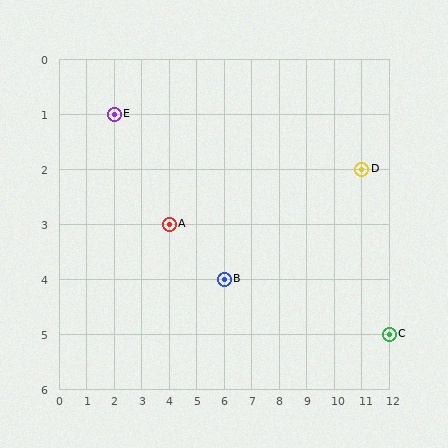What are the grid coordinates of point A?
Point A is at grid coordinates (4, 3).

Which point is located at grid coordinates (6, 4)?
Point B is at (6, 4).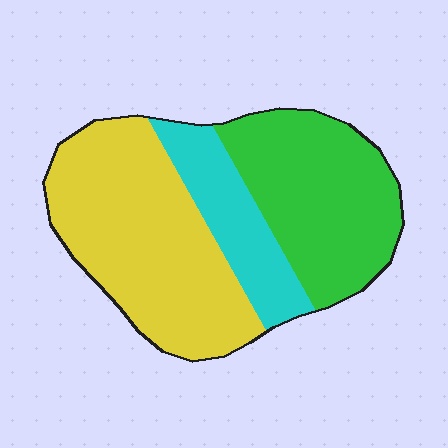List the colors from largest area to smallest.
From largest to smallest: yellow, green, cyan.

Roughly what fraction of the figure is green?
Green takes up about three eighths (3/8) of the figure.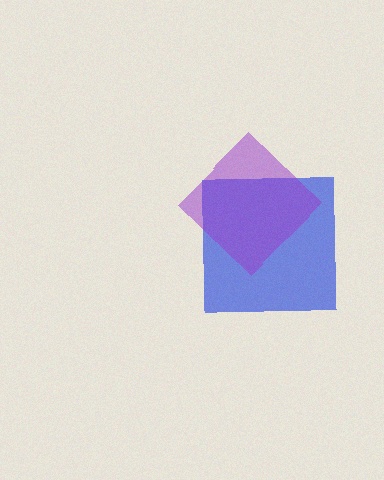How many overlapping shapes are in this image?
There are 2 overlapping shapes in the image.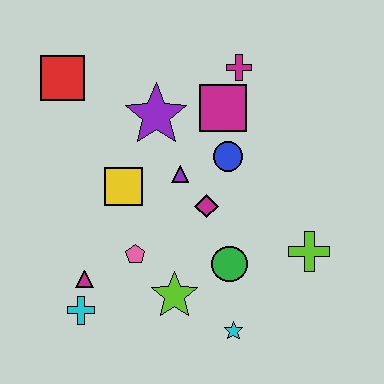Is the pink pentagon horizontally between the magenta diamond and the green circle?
No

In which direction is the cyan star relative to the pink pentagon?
The cyan star is to the right of the pink pentagon.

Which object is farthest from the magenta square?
The cyan cross is farthest from the magenta square.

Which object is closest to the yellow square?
The purple triangle is closest to the yellow square.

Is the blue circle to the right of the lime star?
Yes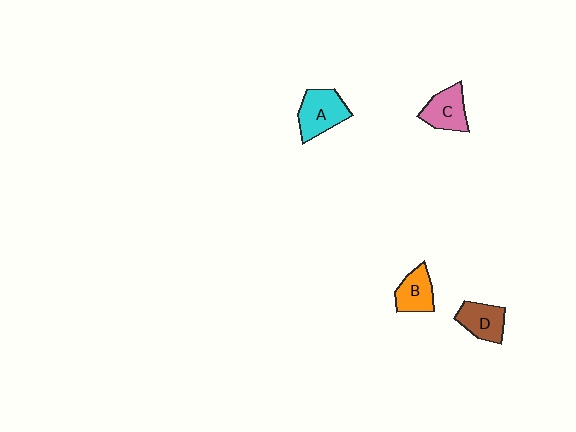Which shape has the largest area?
Shape A (cyan).